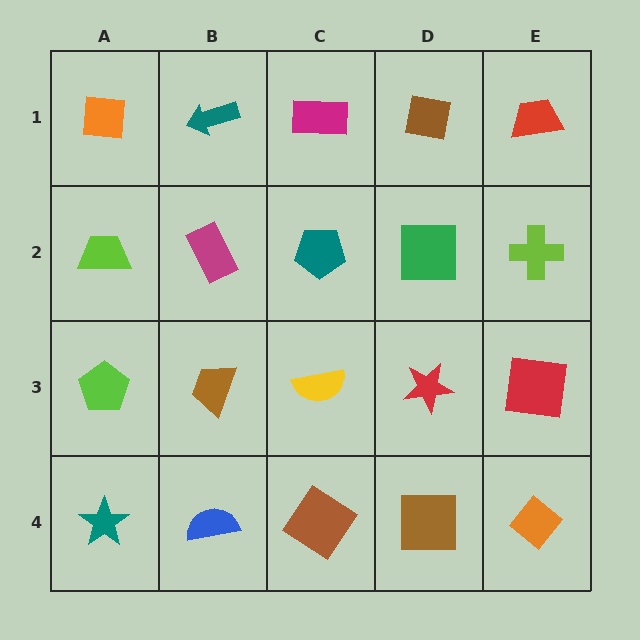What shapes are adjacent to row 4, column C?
A yellow semicircle (row 3, column C), a blue semicircle (row 4, column B), a brown square (row 4, column D).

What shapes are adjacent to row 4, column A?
A lime pentagon (row 3, column A), a blue semicircle (row 4, column B).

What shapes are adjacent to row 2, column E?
A red trapezoid (row 1, column E), a red square (row 3, column E), a green square (row 2, column D).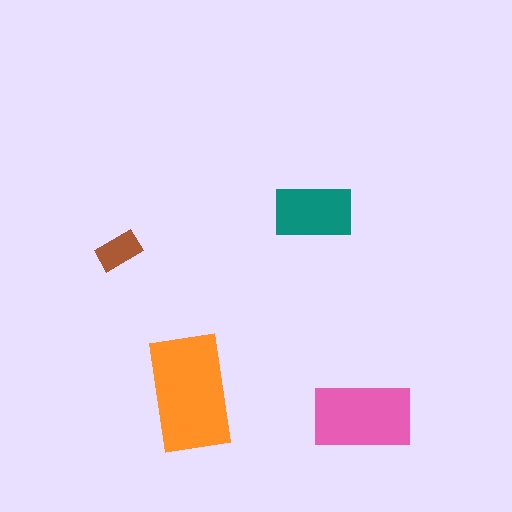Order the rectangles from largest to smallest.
the orange one, the pink one, the teal one, the brown one.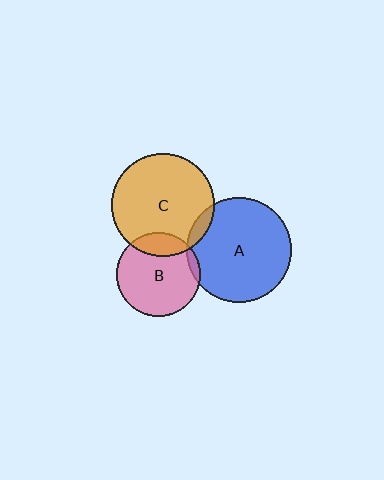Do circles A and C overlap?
Yes.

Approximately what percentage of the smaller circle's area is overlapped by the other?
Approximately 5%.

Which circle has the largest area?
Circle A (blue).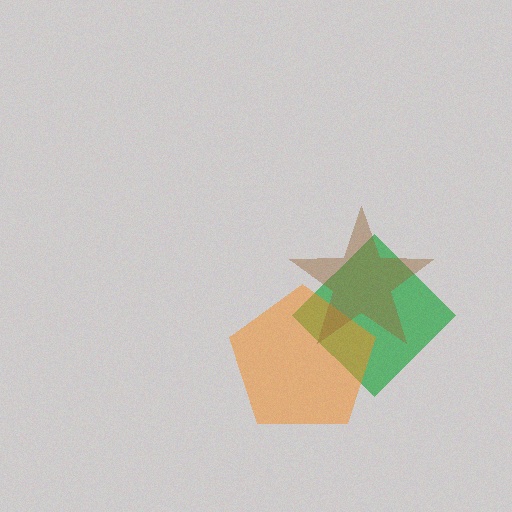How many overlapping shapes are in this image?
There are 3 overlapping shapes in the image.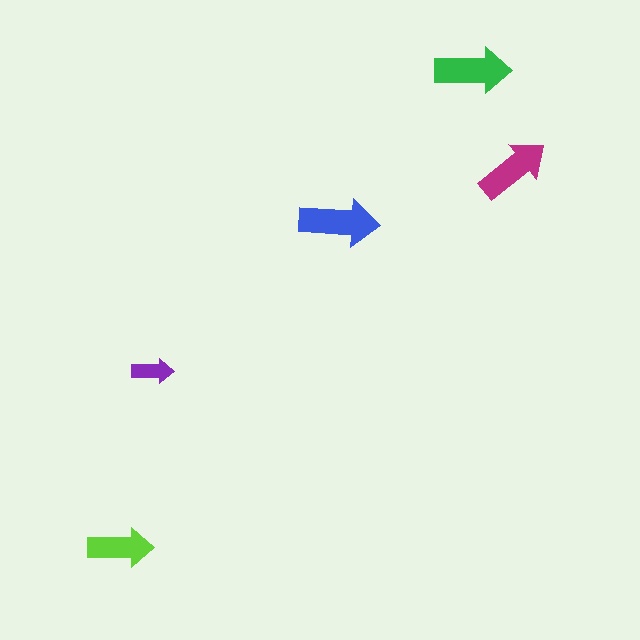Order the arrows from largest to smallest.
the blue one, the green one, the magenta one, the lime one, the purple one.